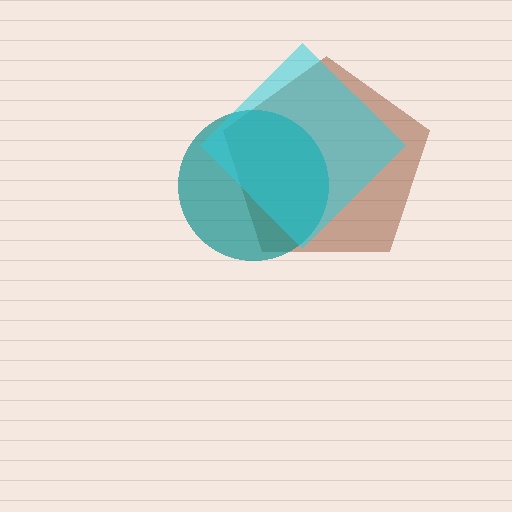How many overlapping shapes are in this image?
There are 3 overlapping shapes in the image.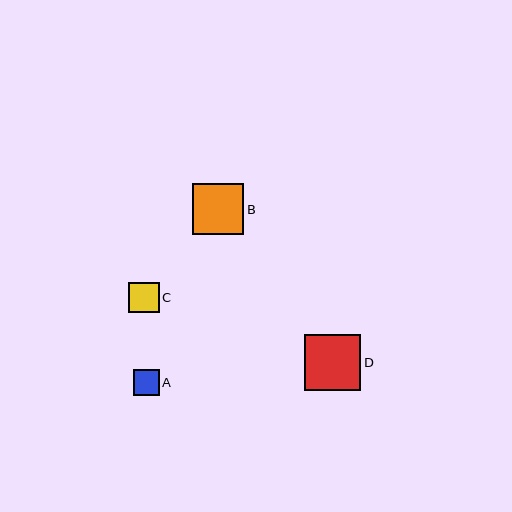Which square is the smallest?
Square A is the smallest with a size of approximately 26 pixels.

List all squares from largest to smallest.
From largest to smallest: D, B, C, A.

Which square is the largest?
Square D is the largest with a size of approximately 56 pixels.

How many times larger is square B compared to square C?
Square B is approximately 1.7 times the size of square C.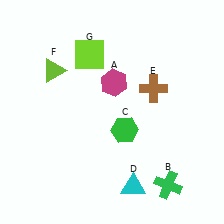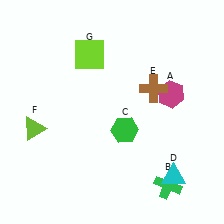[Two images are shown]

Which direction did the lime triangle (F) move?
The lime triangle (F) moved down.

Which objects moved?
The objects that moved are: the magenta hexagon (A), the cyan triangle (D), the lime triangle (F).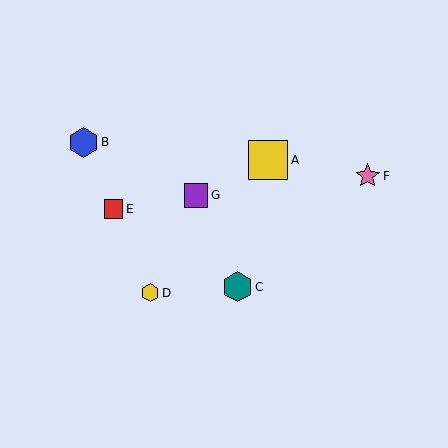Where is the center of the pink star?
The center of the pink star is at (368, 176).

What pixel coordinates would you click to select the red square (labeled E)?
Click at (113, 209) to select the red square E.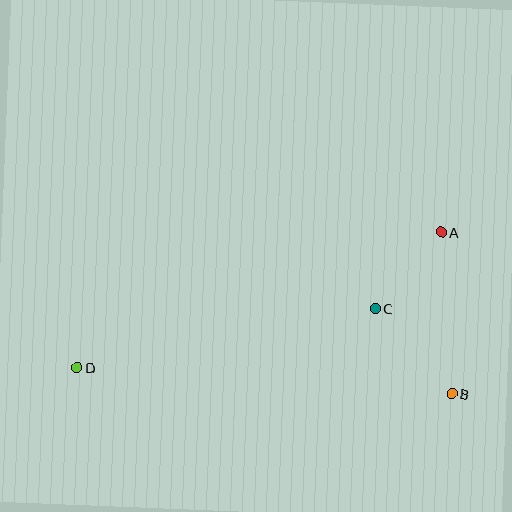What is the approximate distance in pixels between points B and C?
The distance between B and C is approximately 115 pixels.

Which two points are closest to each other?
Points A and C are closest to each other.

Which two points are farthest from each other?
Points A and D are farthest from each other.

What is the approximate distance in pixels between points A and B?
The distance between A and B is approximately 162 pixels.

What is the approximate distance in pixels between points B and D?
The distance between B and D is approximately 376 pixels.